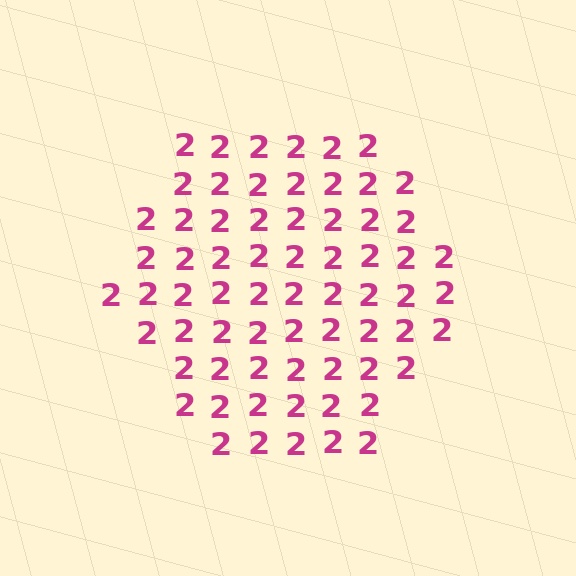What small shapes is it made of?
It is made of small digit 2's.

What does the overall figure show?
The overall figure shows a hexagon.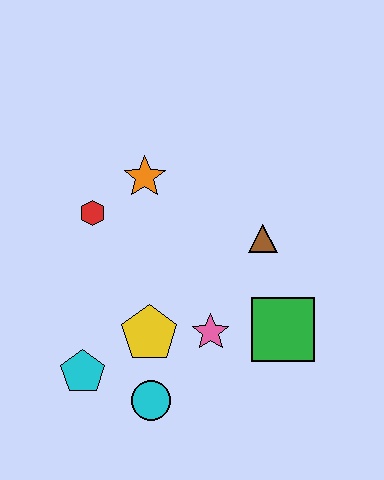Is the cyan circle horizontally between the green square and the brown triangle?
No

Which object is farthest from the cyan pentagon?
The brown triangle is farthest from the cyan pentagon.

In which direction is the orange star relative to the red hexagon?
The orange star is to the right of the red hexagon.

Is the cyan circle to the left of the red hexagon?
No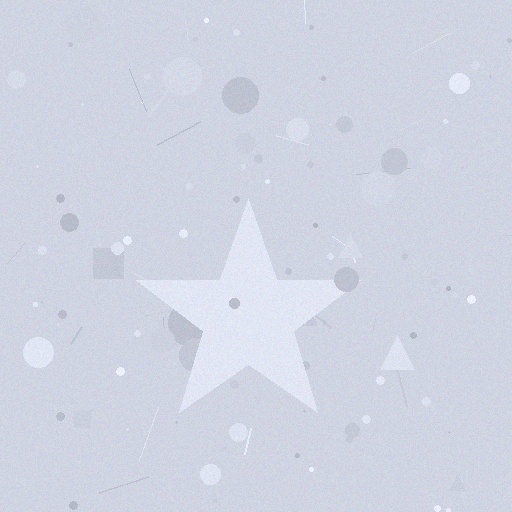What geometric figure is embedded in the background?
A star is embedded in the background.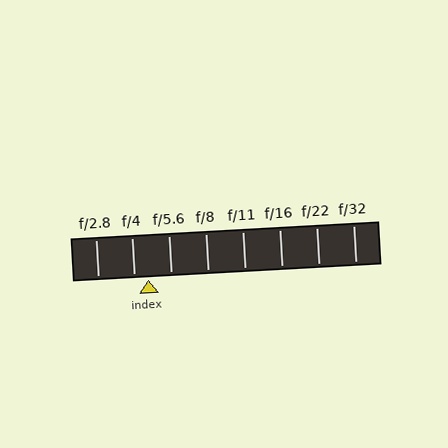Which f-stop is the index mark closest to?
The index mark is closest to f/4.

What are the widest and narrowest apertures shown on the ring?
The widest aperture shown is f/2.8 and the narrowest is f/32.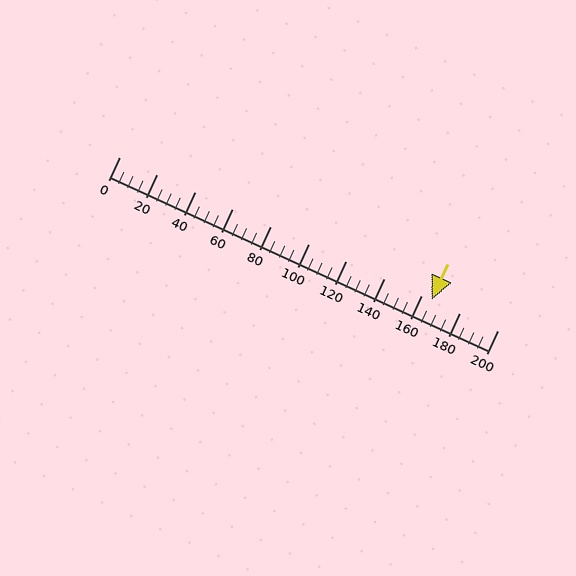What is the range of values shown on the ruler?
The ruler shows values from 0 to 200.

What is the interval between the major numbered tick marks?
The major tick marks are spaced 20 units apart.